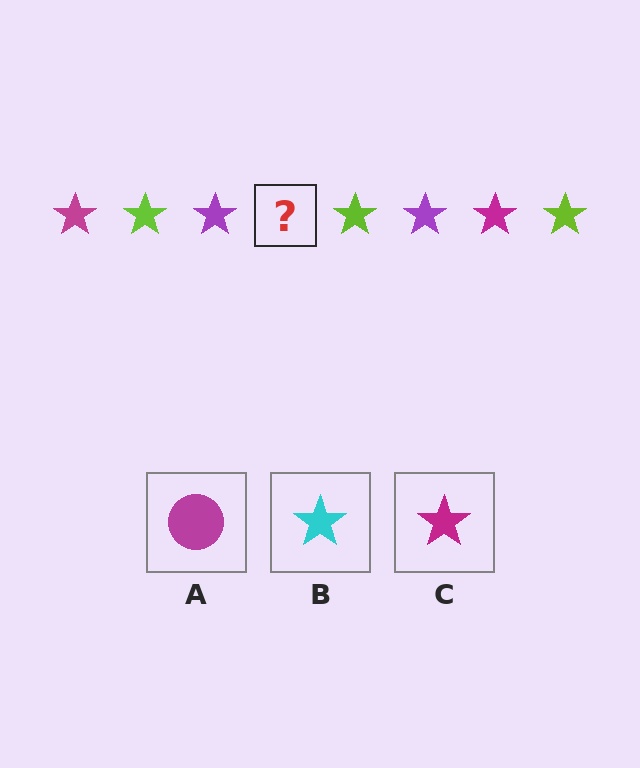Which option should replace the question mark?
Option C.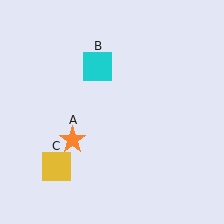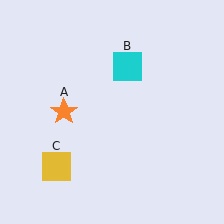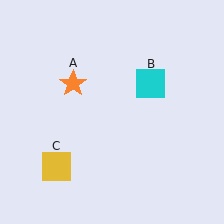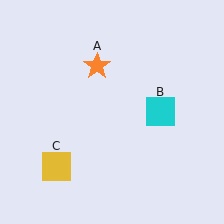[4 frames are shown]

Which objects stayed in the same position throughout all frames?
Yellow square (object C) remained stationary.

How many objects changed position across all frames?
2 objects changed position: orange star (object A), cyan square (object B).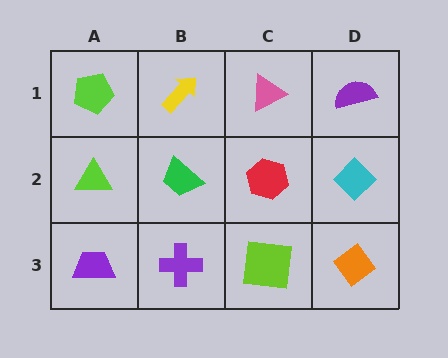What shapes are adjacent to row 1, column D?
A cyan diamond (row 2, column D), a pink triangle (row 1, column C).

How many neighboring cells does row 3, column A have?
2.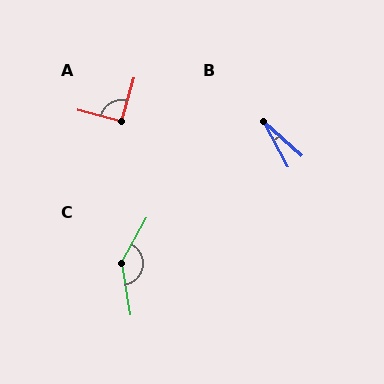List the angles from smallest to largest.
B (20°), A (91°), C (141°).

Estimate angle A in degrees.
Approximately 91 degrees.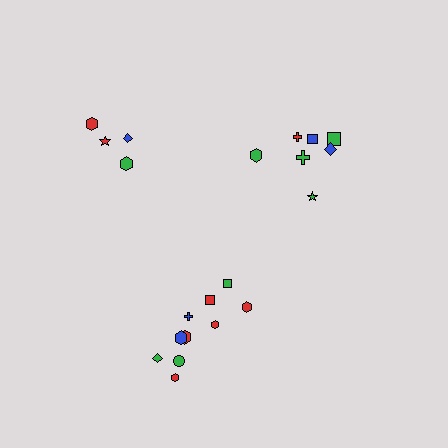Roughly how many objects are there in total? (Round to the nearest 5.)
Roughly 20 objects in total.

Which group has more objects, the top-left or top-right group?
The top-right group.